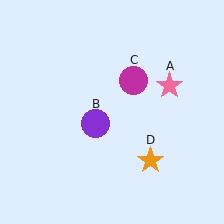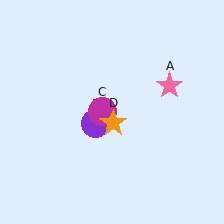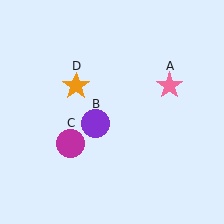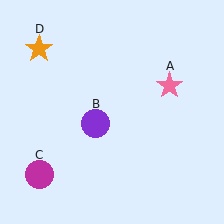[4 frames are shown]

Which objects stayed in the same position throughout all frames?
Pink star (object A) and purple circle (object B) remained stationary.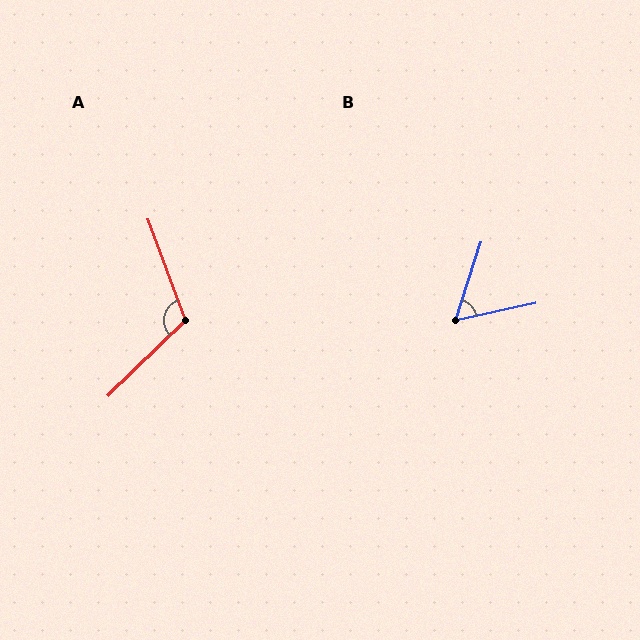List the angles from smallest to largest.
B (59°), A (114°).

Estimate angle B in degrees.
Approximately 59 degrees.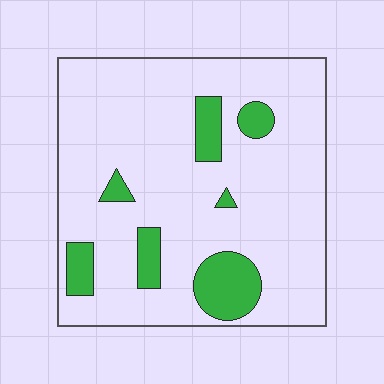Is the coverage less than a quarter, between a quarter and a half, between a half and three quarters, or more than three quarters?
Less than a quarter.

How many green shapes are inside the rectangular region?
7.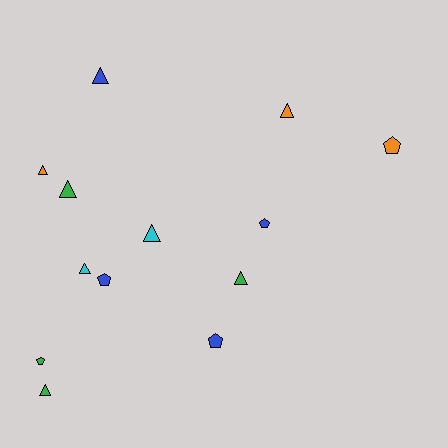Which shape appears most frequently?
Triangle, with 8 objects.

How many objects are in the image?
There are 13 objects.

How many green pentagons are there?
There is 1 green pentagon.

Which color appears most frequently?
Green, with 4 objects.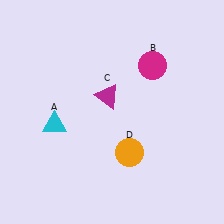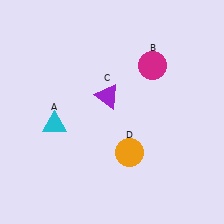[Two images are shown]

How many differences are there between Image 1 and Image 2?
There is 1 difference between the two images.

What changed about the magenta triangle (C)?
In Image 1, C is magenta. In Image 2, it changed to purple.